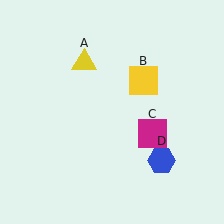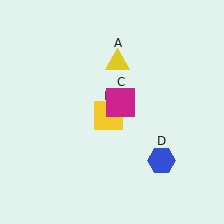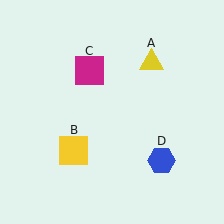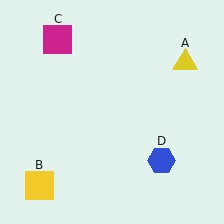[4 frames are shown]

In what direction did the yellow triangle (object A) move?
The yellow triangle (object A) moved right.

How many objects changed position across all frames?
3 objects changed position: yellow triangle (object A), yellow square (object B), magenta square (object C).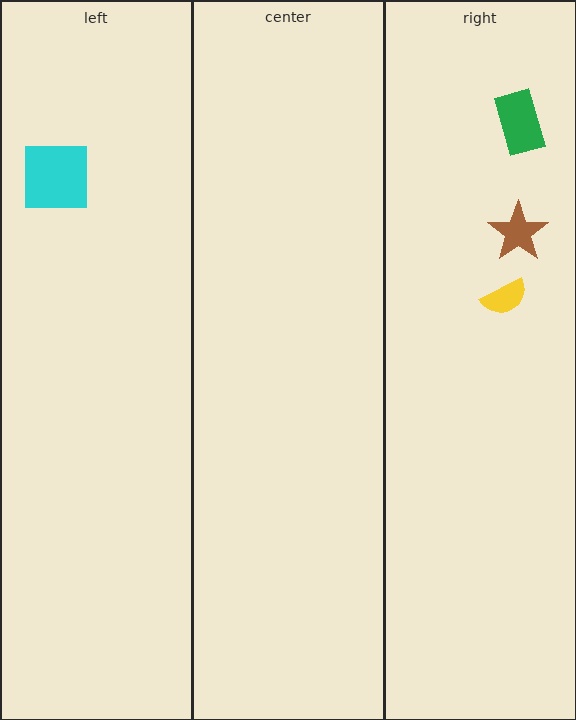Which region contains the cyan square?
The left region.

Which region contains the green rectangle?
The right region.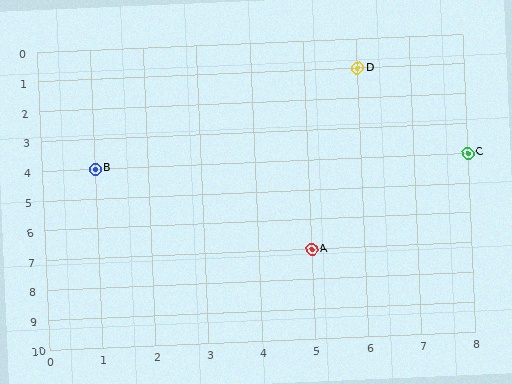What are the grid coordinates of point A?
Point A is at grid coordinates (5, 7).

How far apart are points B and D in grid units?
Points B and D are 5 columns and 3 rows apart (about 5.8 grid units diagonally).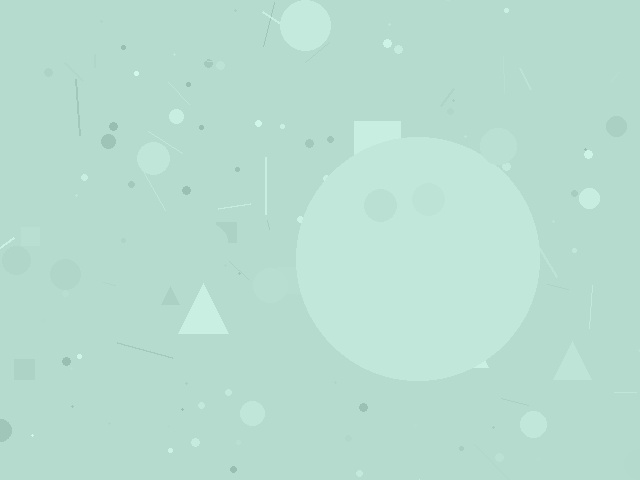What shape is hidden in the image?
A circle is hidden in the image.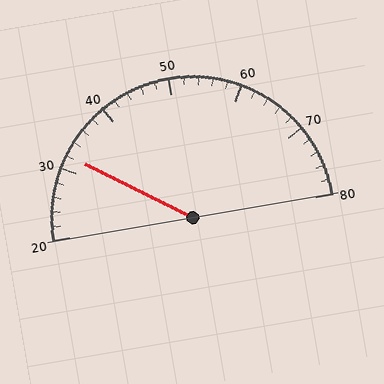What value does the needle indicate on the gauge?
The needle indicates approximately 32.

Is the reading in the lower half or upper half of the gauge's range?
The reading is in the lower half of the range (20 to 80).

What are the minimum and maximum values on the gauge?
The gauge ranges from 20 to 80.